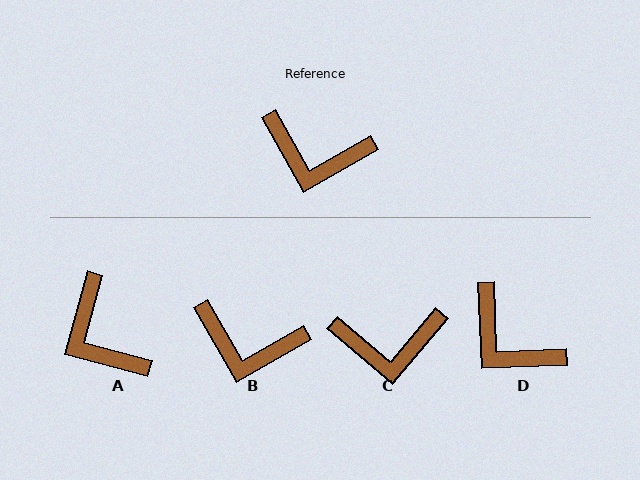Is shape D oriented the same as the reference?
No, it is off by about 27 degrees.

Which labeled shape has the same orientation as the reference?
B.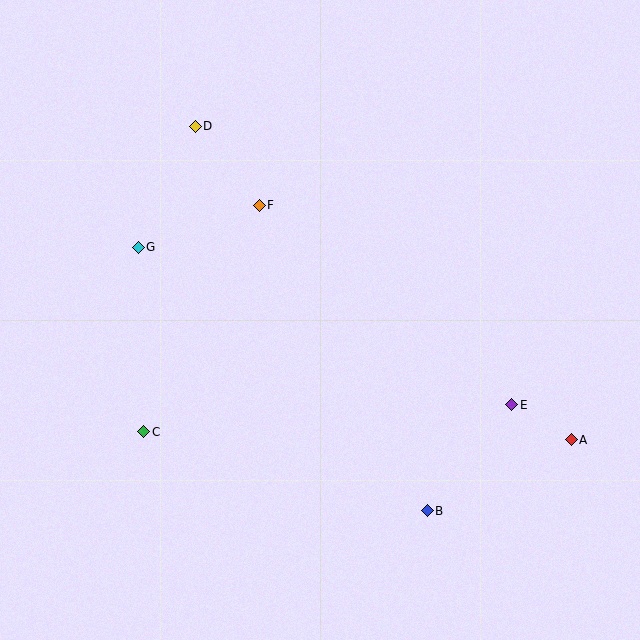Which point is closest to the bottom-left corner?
Point C is closest to the bottom-left corner.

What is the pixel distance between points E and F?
The distance between E and F is 322 pixels.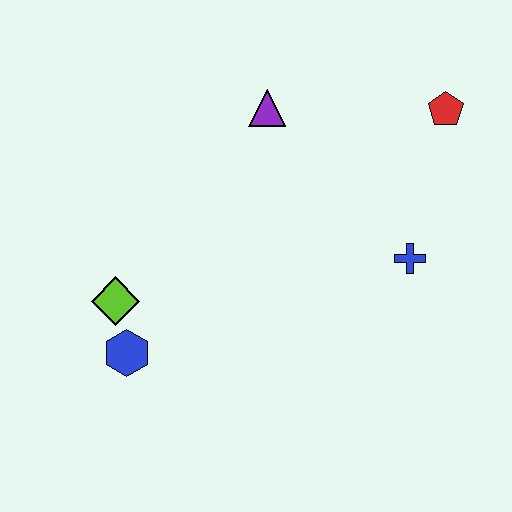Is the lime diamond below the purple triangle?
Yes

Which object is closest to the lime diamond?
The blue hexagon is closest to the lime diamond.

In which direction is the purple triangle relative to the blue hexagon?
The purple triangle is above the blue hexagon.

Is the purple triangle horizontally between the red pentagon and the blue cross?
No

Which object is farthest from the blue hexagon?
The red pentagon is farthest from the blue hexagon.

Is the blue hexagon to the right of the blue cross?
No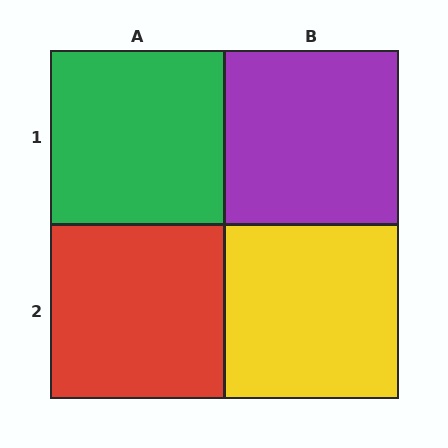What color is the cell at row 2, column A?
Red.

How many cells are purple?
1 cell is purple.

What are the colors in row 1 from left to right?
Green, purple.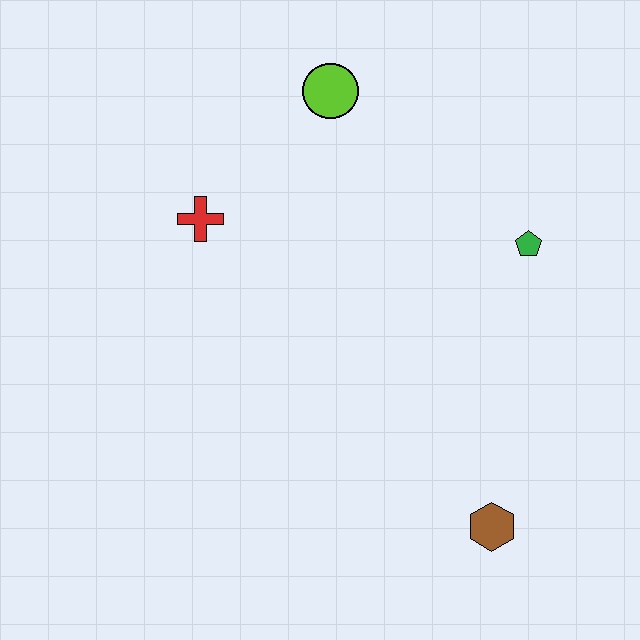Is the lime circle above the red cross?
Yes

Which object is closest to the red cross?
The lime circle is closest to the red cross.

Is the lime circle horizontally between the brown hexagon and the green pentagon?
No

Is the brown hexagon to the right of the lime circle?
Yes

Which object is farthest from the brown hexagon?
The lime circle is farthest from the brown hexagon.